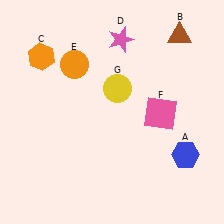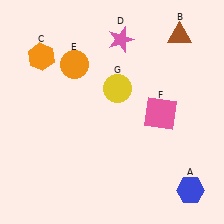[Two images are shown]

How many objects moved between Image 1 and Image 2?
1 object moved between the two images.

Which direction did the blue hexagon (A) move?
The blue hexagon (A) moved down.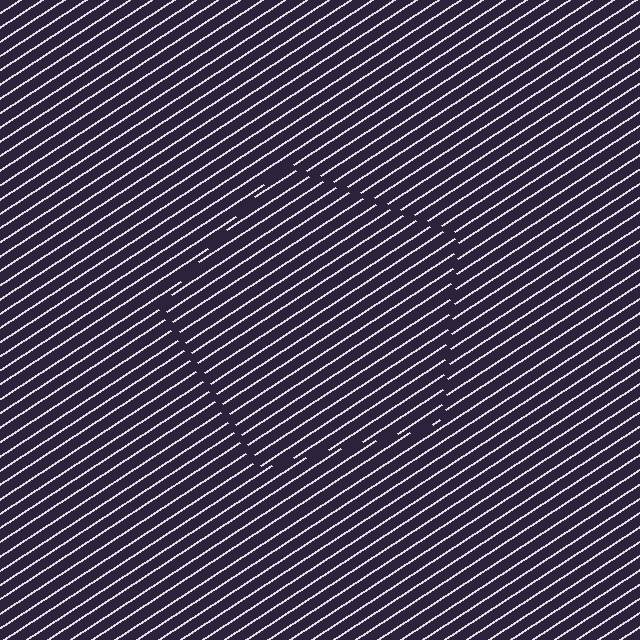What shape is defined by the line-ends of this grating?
An illusory pentagon. The interior of the shape contains the same grating, shifted by half a period — the contour is defined by the phase discontinuity where line-ends from the inner and outer gratings abut.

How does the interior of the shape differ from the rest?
The interior of the shape contains the same grating, shifted by half a period — the contour is defined by the phase discontinuity where line-ends from the inner and outer gratings abut.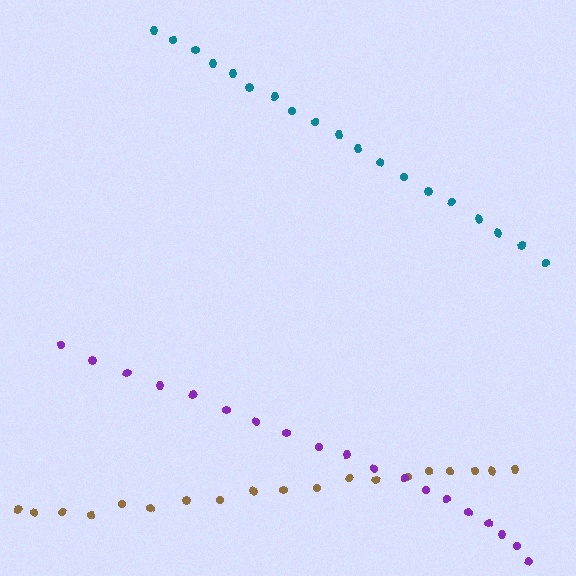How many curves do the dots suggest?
There are 3 distinct paths.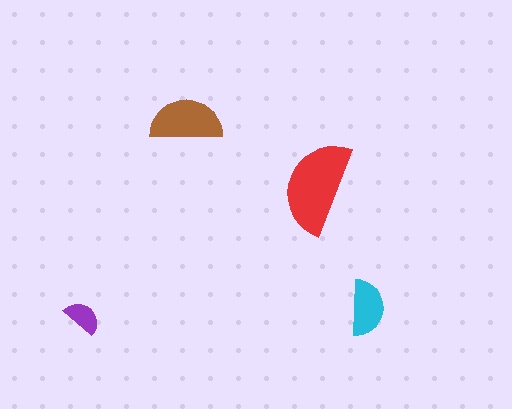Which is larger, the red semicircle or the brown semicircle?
The red one.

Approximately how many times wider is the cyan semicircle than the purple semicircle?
About 1.5 times wider.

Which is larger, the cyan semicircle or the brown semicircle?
The brown one.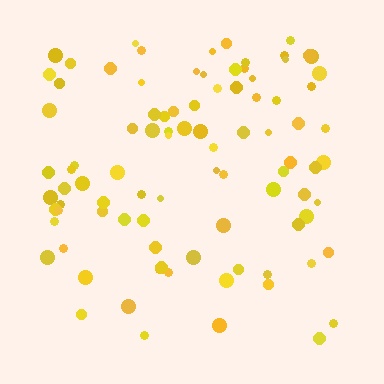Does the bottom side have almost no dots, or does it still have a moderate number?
Still a moderate number, just noticeably fewer than the top.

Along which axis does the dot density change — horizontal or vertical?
Vertical.